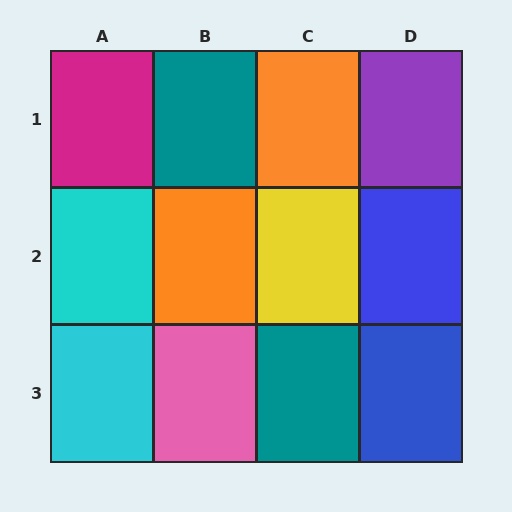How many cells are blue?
2 cells are blue.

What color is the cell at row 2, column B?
Orange.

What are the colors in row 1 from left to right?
Magenta, teal, orange, purple.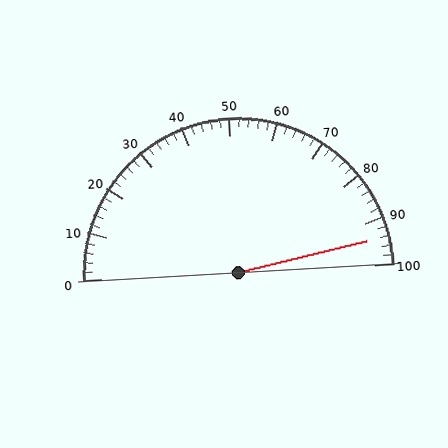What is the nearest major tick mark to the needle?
The nearest major tick mark is 90.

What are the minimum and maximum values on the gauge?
The gauge ranges from 0 to 100.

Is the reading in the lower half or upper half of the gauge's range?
The reading is in the upper half of the range (0 to 100).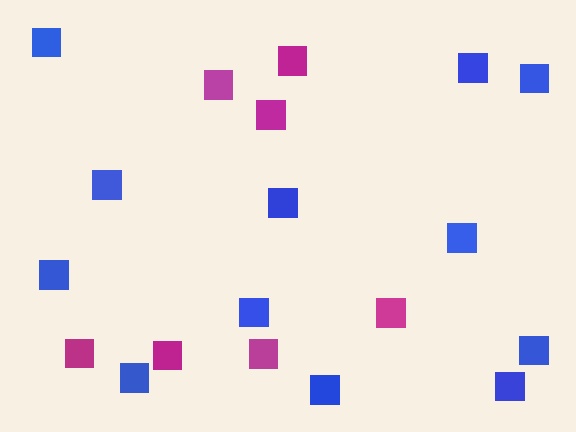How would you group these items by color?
There are 2 groups: one group of blue squares (12) and one group of magenta squares (7).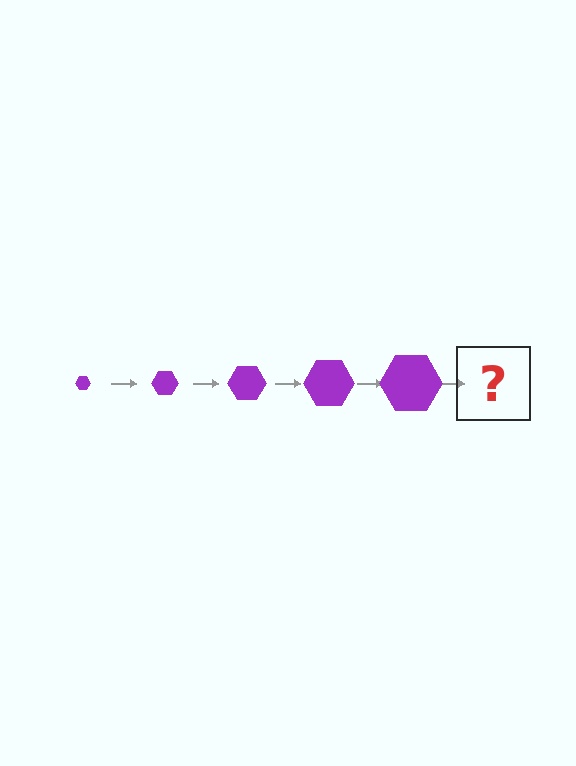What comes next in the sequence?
The next element should be a purple hexagon, larger than the previous one.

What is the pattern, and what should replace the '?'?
The pattern is that the hexagon gets progressively larger each step. The '?' should be a purple hexagon, larger than the previous one.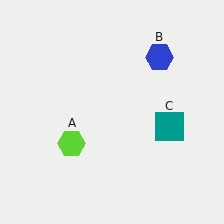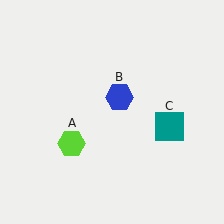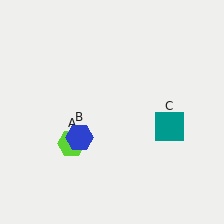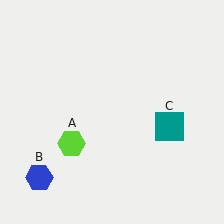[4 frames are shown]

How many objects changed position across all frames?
1 object changed position: blue hexagon (object B).